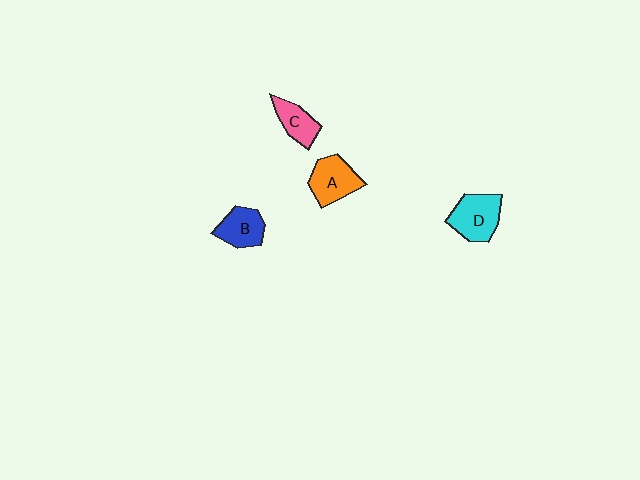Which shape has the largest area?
Shape D (cyan).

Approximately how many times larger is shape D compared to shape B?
Approximately 1.3 times.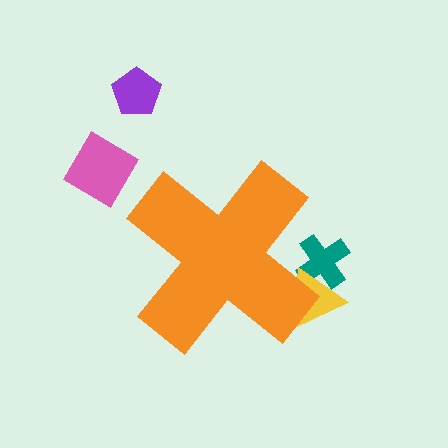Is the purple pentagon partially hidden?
No, the purple pentagon is fully visible.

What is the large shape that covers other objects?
An orange cross.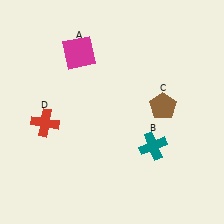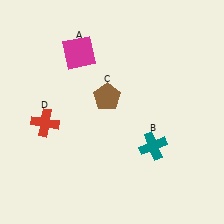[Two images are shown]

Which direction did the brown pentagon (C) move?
The brown pentagon (C) moved left.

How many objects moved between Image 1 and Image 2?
1 object moved between the two images.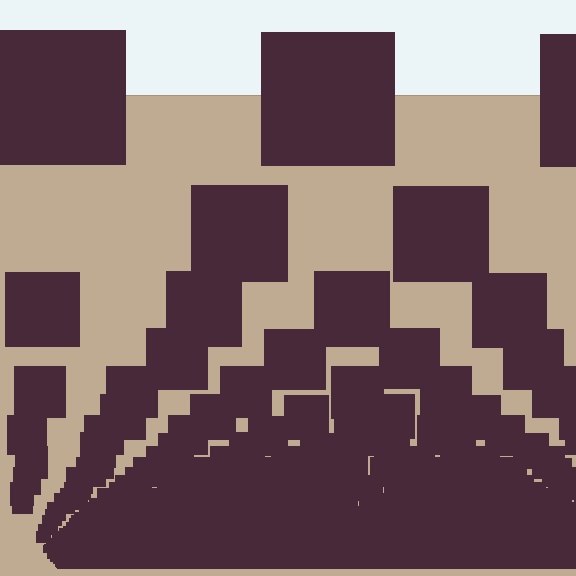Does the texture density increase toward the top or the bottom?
Density increases toward the bottom.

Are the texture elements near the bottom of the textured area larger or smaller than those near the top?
Smaller. The gradient is inverted — elements near the bottom are smaller and denser.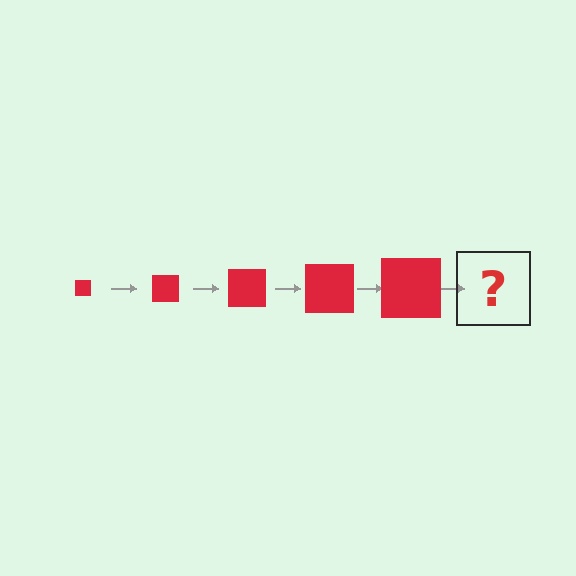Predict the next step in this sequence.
The next step is a red square, larger than the previous one.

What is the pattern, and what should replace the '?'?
The pattern is that the square gets progressively larger each step. The '?' should be a red square, larger than the previous one.